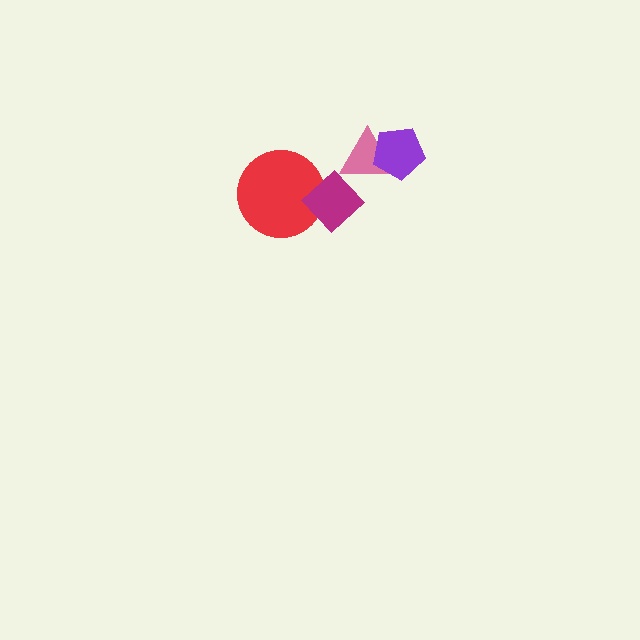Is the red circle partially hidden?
Yes, it is partially covered by another shape.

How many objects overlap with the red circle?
1 object overlaps with the red circle.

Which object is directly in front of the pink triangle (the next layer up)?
The purple pentagon is directly in front of the pink triangle.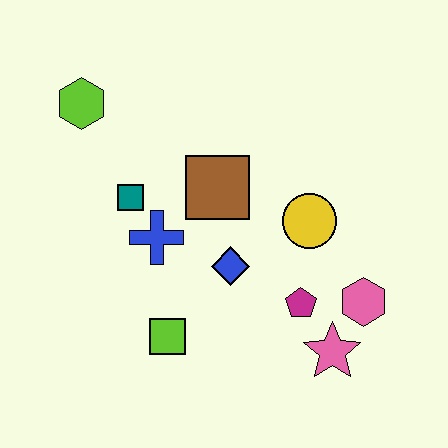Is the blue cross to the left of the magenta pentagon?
Yes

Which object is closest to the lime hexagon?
The teal square is closest to the lime hexagon.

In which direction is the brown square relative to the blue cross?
The brown square is to the right of the blue cross.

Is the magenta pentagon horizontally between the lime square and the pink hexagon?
Yes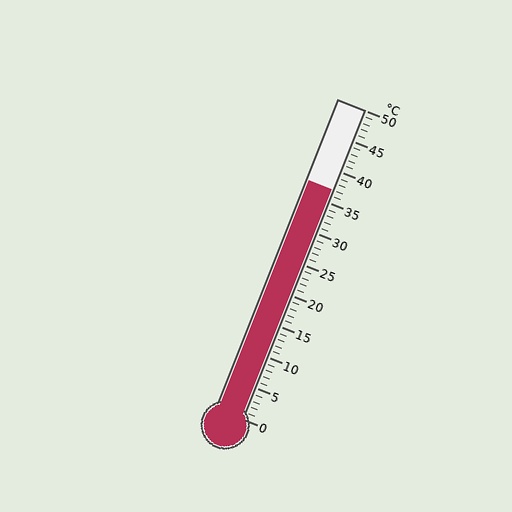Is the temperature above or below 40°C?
The temperature is below 40°C.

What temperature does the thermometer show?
The thermometer shows approximately 37°C.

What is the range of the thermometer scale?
The thermometer scale ranges from 0°C to 50°C.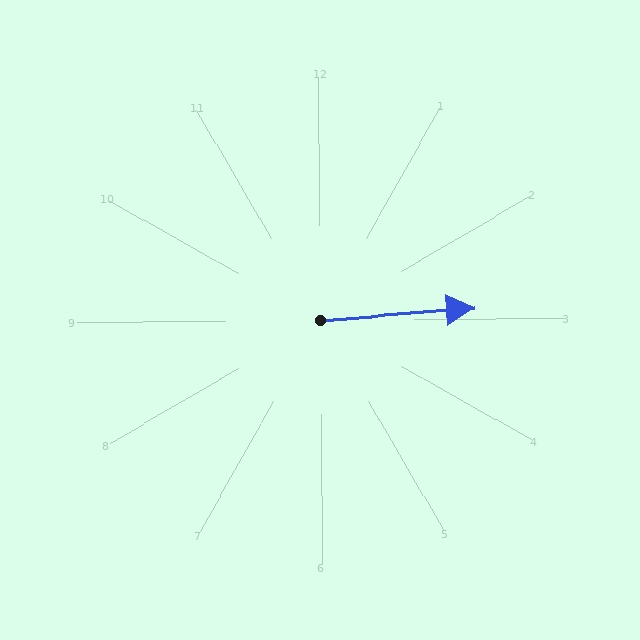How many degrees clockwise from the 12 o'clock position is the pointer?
Approximately 86 degrees.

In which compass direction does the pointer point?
East.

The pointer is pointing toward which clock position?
Roughly 3 o'clock.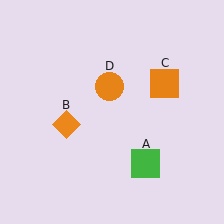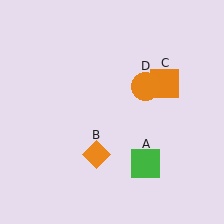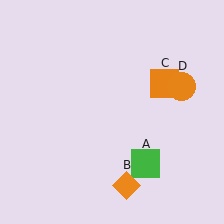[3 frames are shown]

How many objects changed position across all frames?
2 objects changed position: orange diamond (object B), orange circle (object D).